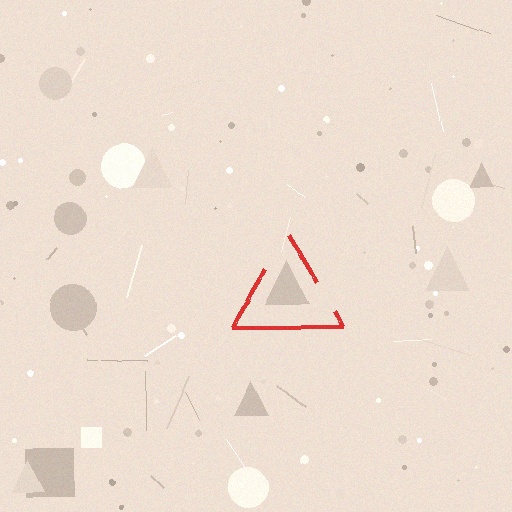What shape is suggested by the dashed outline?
The dashed outline suggests a triangle.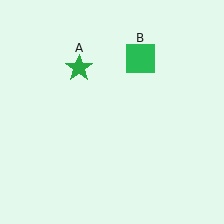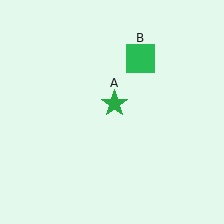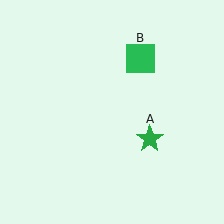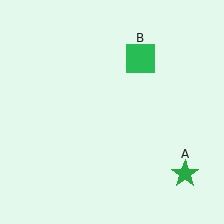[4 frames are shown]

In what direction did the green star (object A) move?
The green star (object A) moved down and to the right.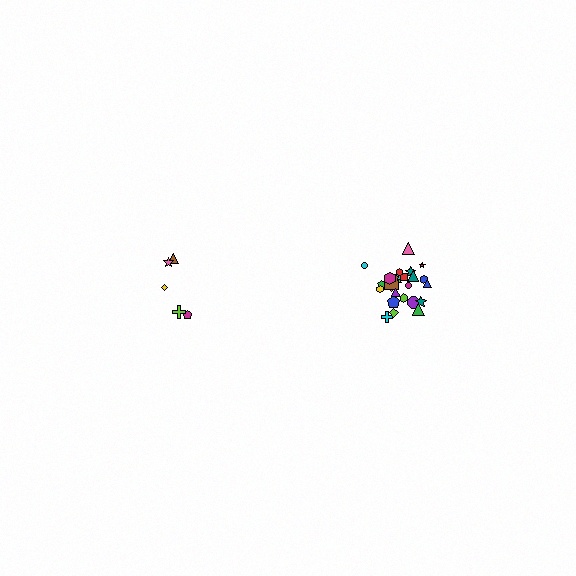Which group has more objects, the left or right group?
The right group.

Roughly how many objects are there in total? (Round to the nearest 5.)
Roughly 30 objects in total.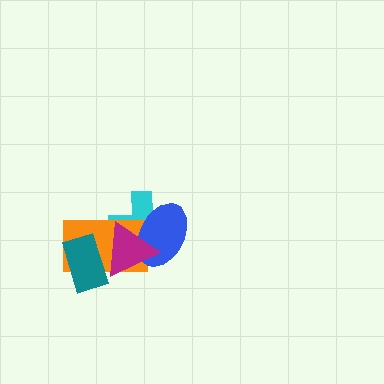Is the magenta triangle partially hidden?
No, no other shape covers it.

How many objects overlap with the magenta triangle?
4 objects overlap with the magenta triangle.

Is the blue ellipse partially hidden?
Yes, it is partially covered by another shape.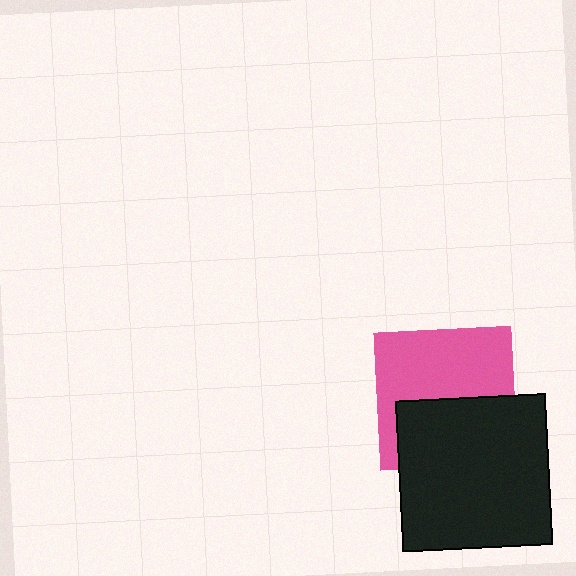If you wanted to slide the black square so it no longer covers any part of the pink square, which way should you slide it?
Slide it down — that is the most direct way to separate the two shapes.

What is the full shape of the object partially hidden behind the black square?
The partially hidden object is a pink square.